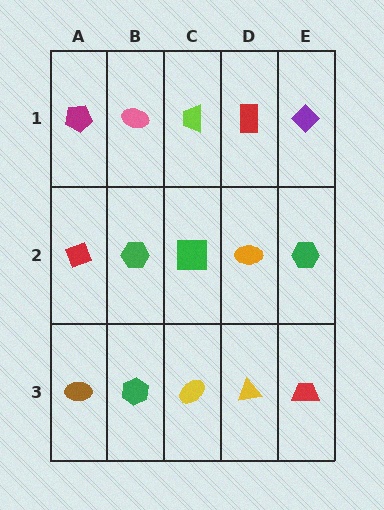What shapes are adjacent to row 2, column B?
A pink ellipse (row 1, column B), a green hexagon (row 3, column B), a red diamond (row 2, column A), a green square (row 2, column C).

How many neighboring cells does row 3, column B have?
3.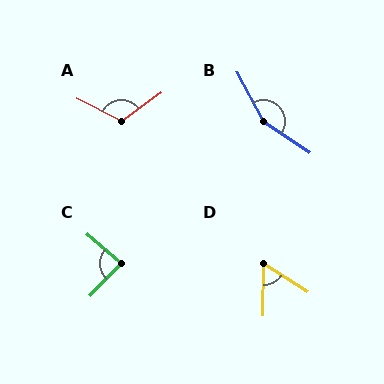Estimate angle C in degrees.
Approximately 87 degrees.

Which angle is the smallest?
D, at approximately 58 degrees.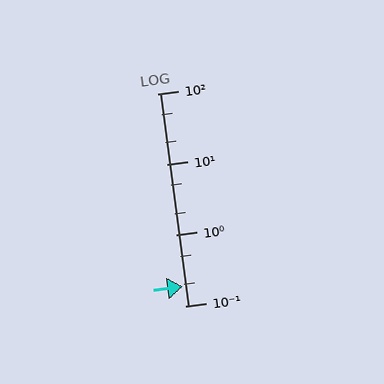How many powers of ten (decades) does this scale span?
The scale spans 3 decades, from 0.1 to 100.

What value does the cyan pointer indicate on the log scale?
The pointer indicates approximately 0.19.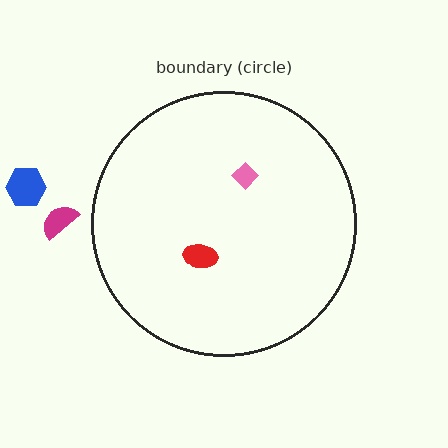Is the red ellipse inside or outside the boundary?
Inside.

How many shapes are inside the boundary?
2 inside, 2 outside.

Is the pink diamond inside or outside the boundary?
Inside.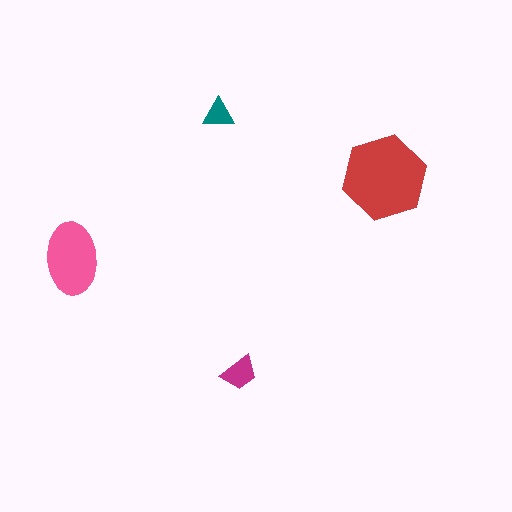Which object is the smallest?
The teal triangle.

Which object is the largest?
The red hexagon.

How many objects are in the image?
There are 4 objects in the image.